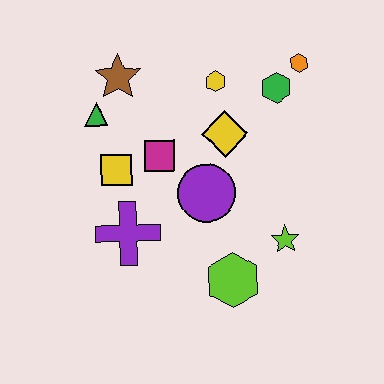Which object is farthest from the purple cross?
The orange hexagon is farthest from the purple cross.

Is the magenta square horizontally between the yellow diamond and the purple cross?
Yes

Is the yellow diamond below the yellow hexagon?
Yes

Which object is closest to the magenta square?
The yellow square is closest to the magenta square.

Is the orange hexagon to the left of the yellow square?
No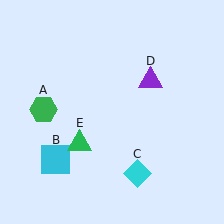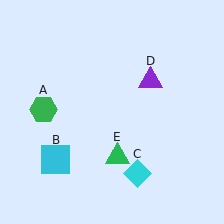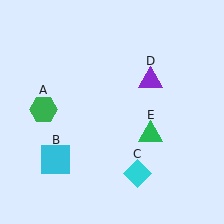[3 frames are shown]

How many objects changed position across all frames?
1 object changed position: green triangle (object E).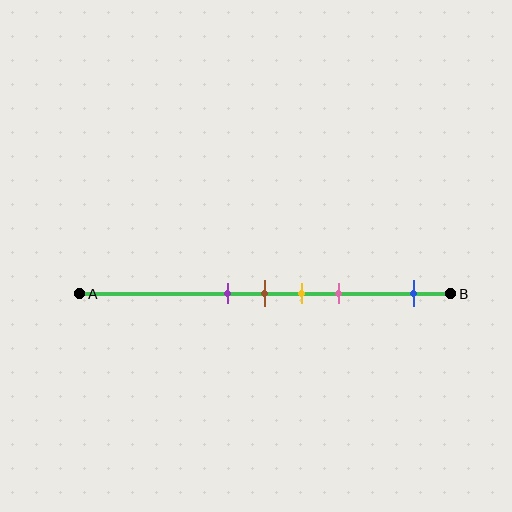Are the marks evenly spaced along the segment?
No, the marks are not evenly spaced.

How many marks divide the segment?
There are 5 marks dividing the segment.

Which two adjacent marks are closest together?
The purple and brown marks are the closest adjacent pair.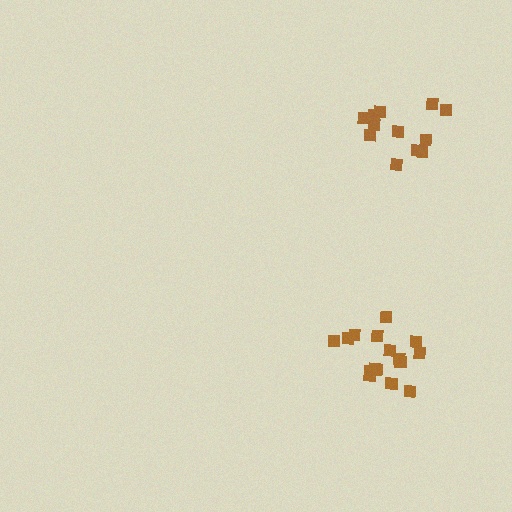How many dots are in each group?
Group 1: 16 dots, Group 2: 12 dots (28 total).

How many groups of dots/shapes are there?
There are 2 groups.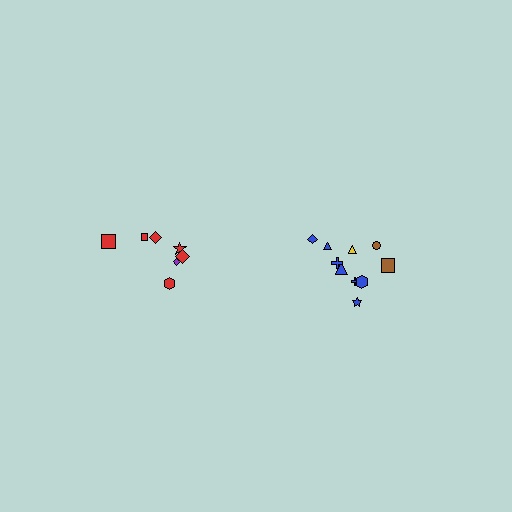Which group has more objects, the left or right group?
The right group.